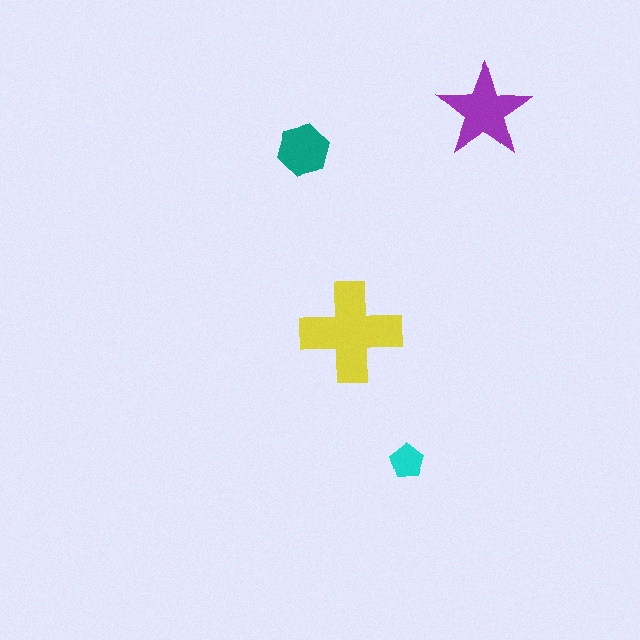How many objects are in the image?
There are 4 objects in the image.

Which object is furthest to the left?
The teal hexagon is leftmost.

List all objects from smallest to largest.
The cyan pentagon, the teal hexagon, the purple star, the yellow cross.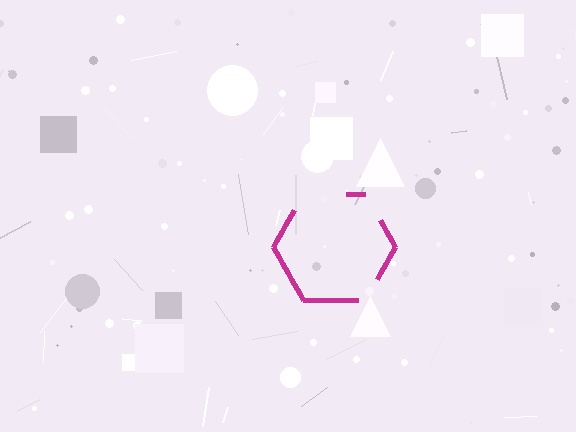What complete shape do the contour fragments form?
The contour fragments form a hexagon.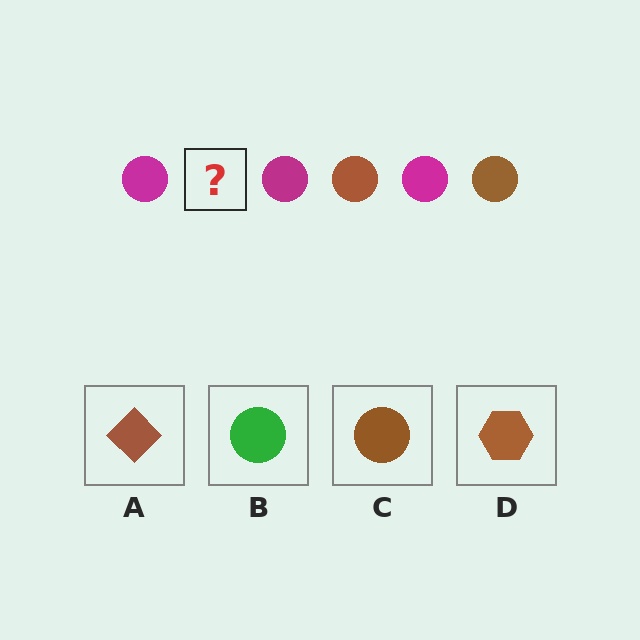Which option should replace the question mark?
Option C.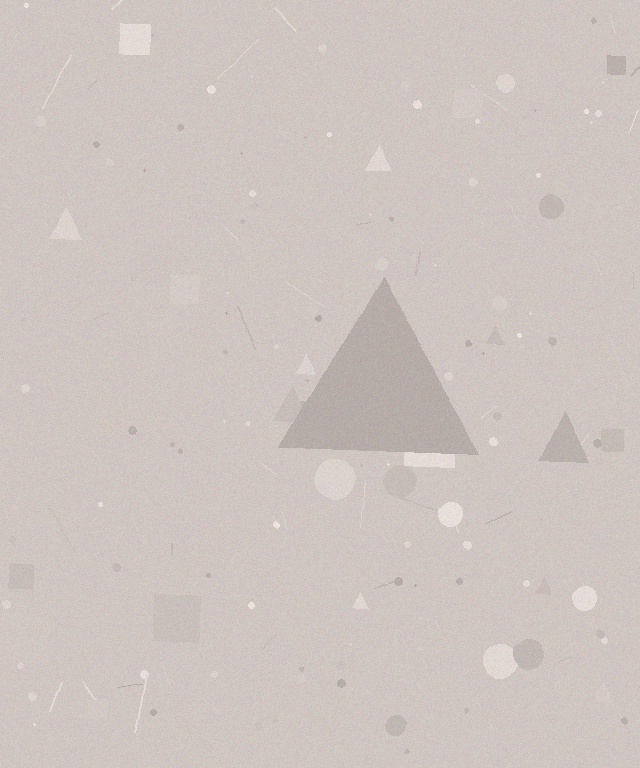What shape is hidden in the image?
A triangle is hidden in the image.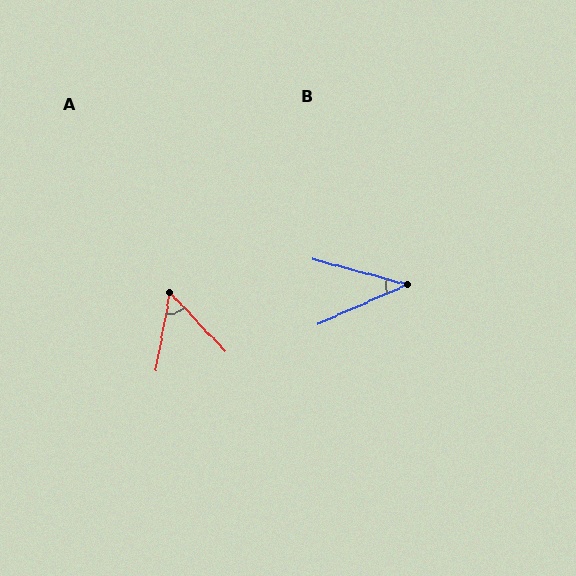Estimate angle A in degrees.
Approximately 54 degrees.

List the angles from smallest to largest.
B (39°), A (54°).